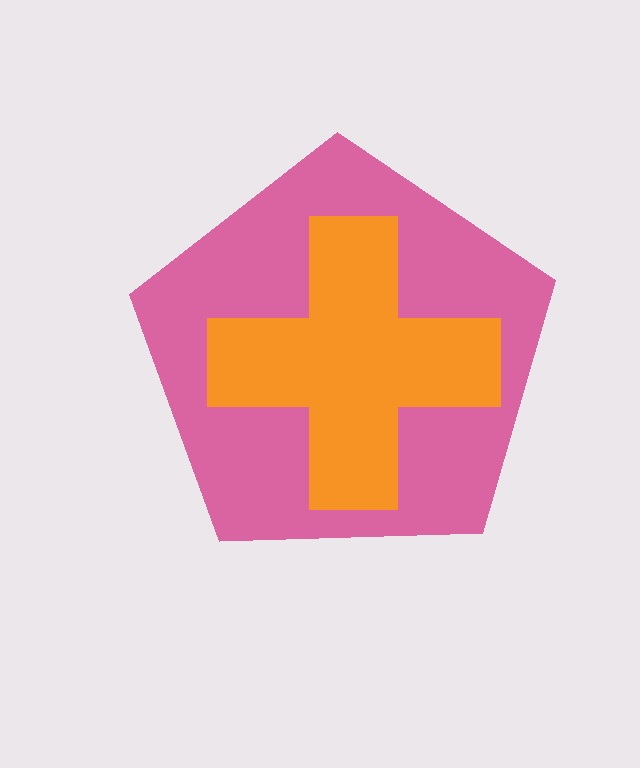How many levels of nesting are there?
2.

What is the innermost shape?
The orange cross.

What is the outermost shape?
The pink pentagon.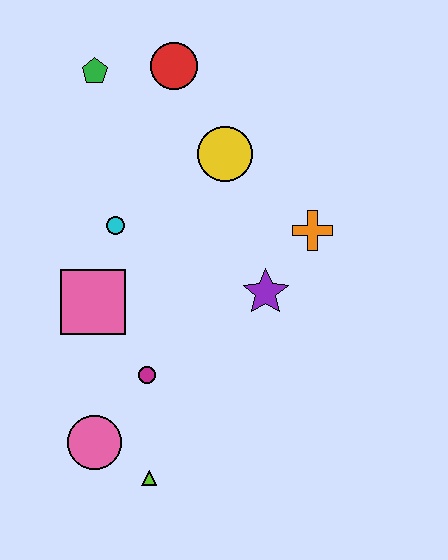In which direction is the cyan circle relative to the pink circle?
The cyan circle is above the pink circle.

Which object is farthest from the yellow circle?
The lime triangle is farthest from the yellow circle.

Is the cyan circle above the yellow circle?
No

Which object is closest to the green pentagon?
The red circle is closest to the green pentagon.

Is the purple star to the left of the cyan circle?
No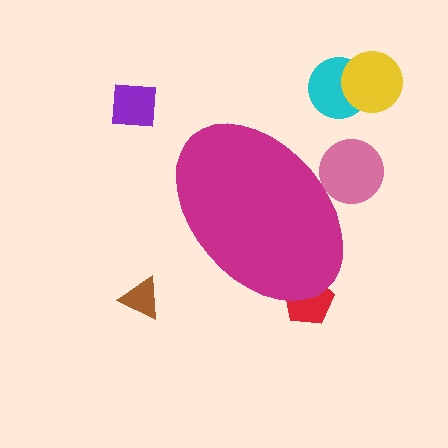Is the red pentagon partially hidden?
Yes, the red pentagon is partially hidden behind the magenta ellipse.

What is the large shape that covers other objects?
A magenta ellipse.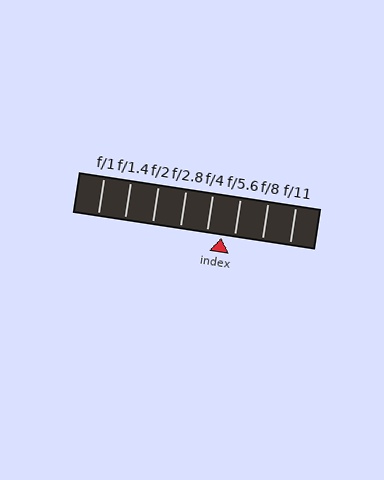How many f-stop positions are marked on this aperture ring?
There are 8 f-stop positions marked.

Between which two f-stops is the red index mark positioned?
The index mark is between f/4 and f/5.6.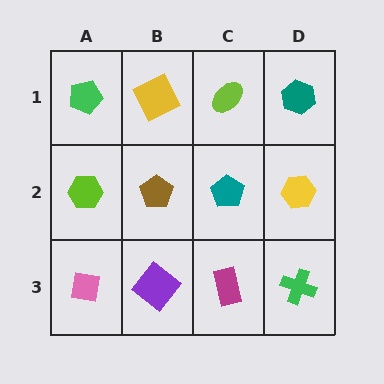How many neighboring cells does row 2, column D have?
3.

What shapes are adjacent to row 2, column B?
A yellow square (row 1, column B), a purple diamond (row 3, column B), a lime hexagon (row 2, column A), a teal pentagon (row 2, column C).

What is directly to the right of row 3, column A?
A purple diamond.